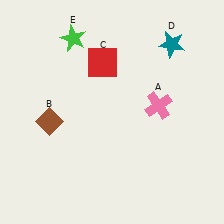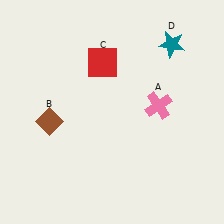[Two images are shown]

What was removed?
The green star (E) was removed in Image 2.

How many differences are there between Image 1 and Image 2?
There is 1 difference between the two images.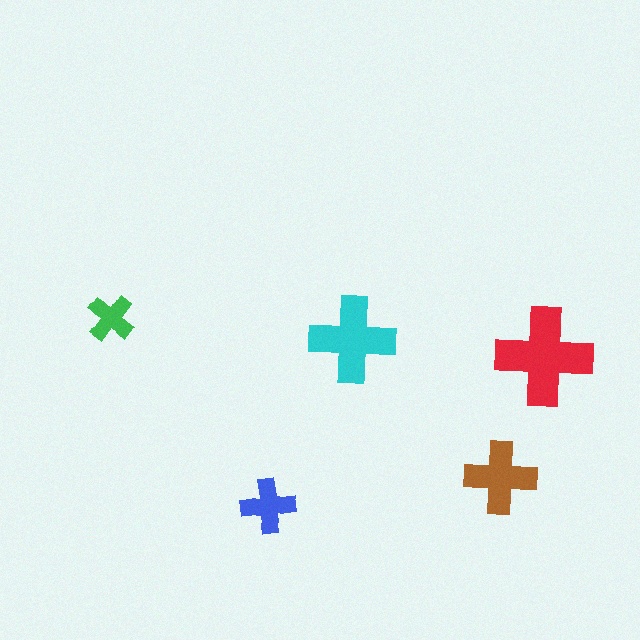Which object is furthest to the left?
The green cross is leftmost.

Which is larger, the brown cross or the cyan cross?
The cyan one.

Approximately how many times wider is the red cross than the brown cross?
About 1.5 times wider.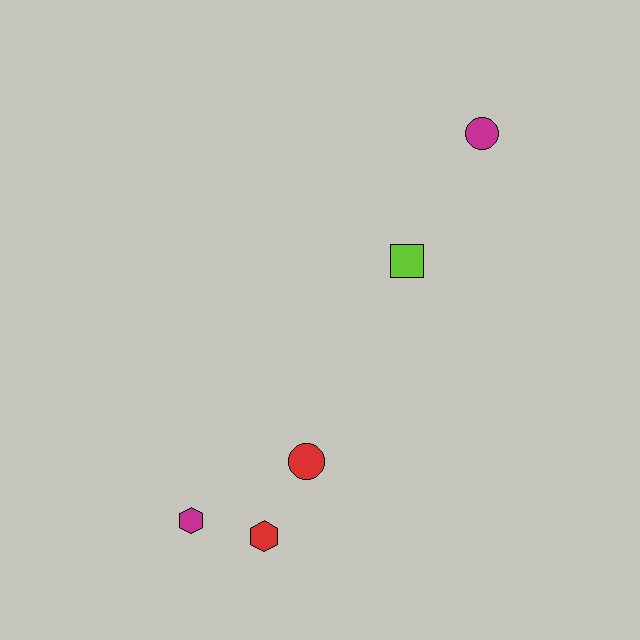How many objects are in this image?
There are 5 objects.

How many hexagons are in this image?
There are 2 hexagons.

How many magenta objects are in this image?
There are 2 magenta objects.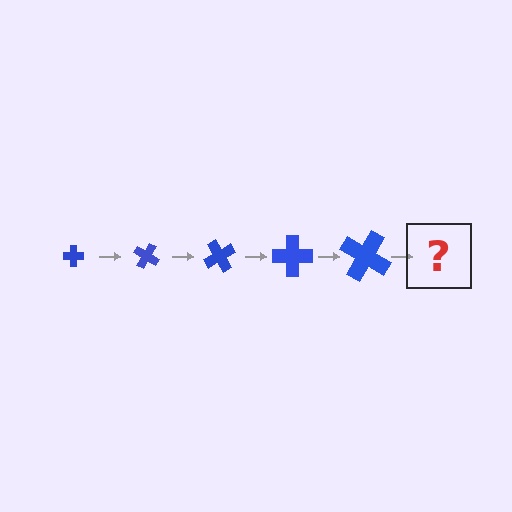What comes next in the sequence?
The next element should be a cross, larger than the previous one and rotated 150 degrees from the start.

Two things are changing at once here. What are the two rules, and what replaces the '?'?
The two rules are that the cross grows larger each step and it rotates 30 degrees each step. The '?' should be a cross, larger than the previous one and rotated 150 degrees from the start.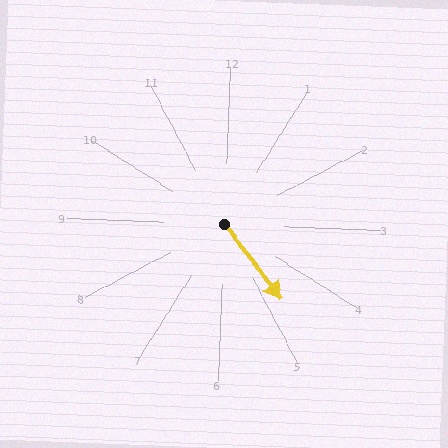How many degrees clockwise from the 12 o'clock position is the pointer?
Approximately 140 degrees.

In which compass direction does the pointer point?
Southeast.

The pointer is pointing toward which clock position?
Roughly 5 o'clock.